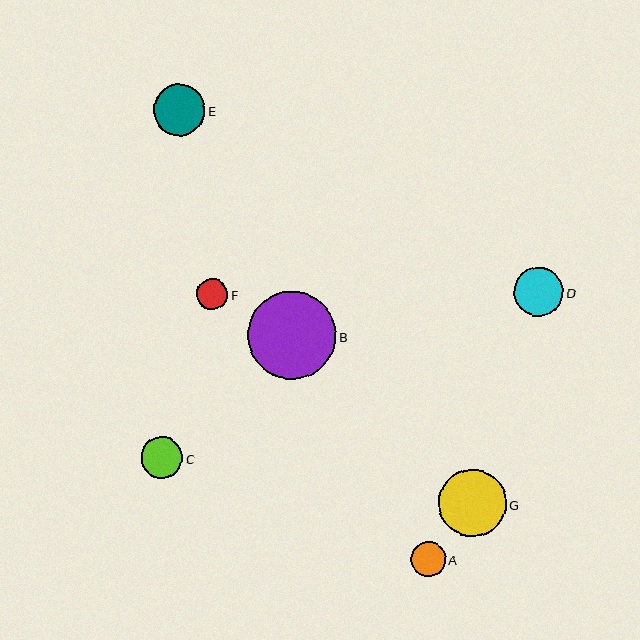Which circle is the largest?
Circle B is the largest with a size of approximately 88 pixels.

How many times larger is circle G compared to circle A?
Circle G is approximately 1.9 times the size of circle A.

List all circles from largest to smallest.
From largest to smallest: B, G, E, D, C, A, F.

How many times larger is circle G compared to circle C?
Circle G is approximately 1.6 times the size of circle C.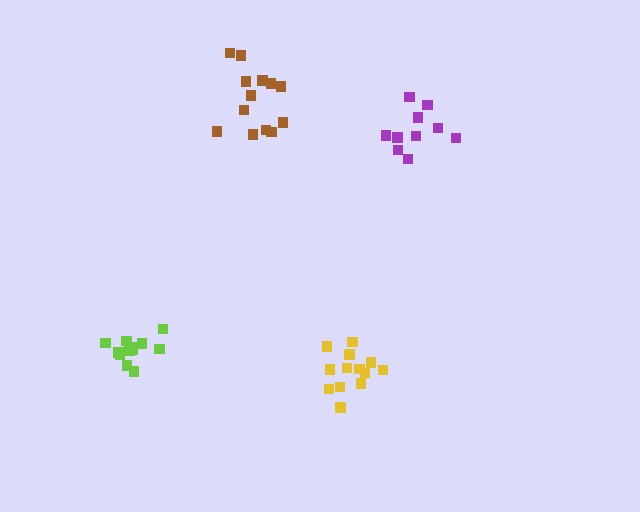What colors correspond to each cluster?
The clusters are colored: lime, yellow, purple, brown.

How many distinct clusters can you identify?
There are 4 distinct clusters.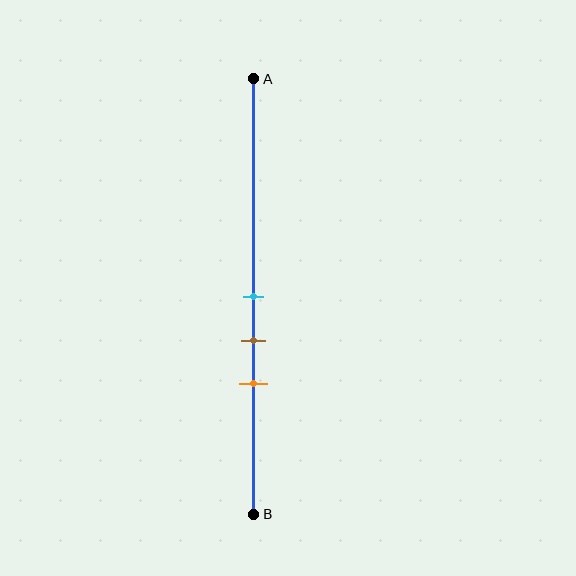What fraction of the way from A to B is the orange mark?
The orange mark is approximately 70% (0.7) of the way from A to B.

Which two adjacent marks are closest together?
The cyan and brown marks are the closest adjacent pair.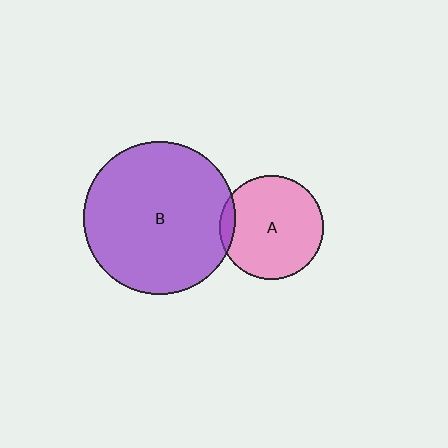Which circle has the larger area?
Circle B (purple).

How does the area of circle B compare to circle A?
Approximately 2.2 times.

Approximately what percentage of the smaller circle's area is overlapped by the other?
Approximately 10%.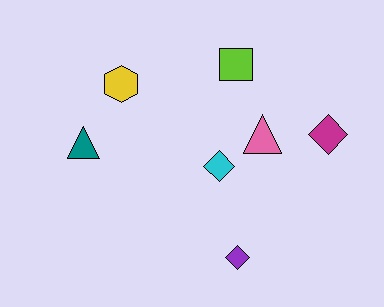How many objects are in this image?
There are 7 objects.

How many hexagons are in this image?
There is 1 hexagon.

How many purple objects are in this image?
There is 1 purple object.